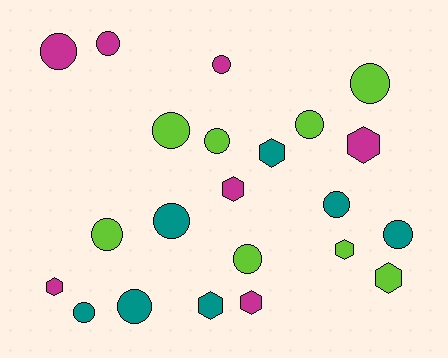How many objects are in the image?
There are 22 objects.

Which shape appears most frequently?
Circle, with 14 objects.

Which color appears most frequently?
Lime, with 8 objects.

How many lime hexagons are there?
There are 2 lime hexagons.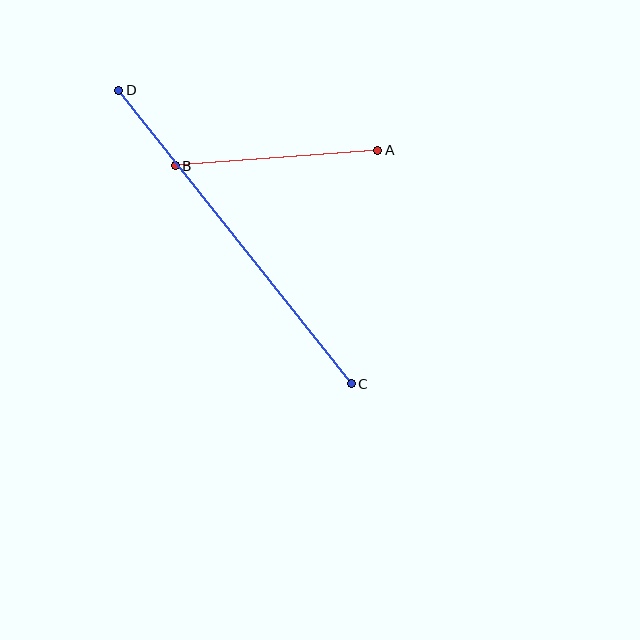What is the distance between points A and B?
The distance is approximately 203 pixels.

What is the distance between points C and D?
The distance is approximately 374 pixels.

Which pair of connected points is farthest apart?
Points C and D are farthest apart.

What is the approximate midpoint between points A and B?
The midpoint is at approximately (277, 158) pixels.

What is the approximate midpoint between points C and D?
The midpoint is at approximately (235, 237) pixels.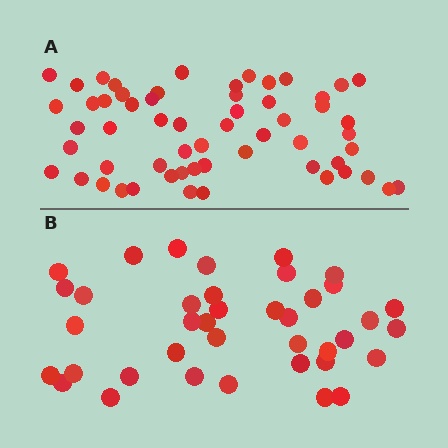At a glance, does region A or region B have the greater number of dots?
Region A (the top region) has more dots.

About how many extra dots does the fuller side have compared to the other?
Region A has approximately 20 more dots than region B.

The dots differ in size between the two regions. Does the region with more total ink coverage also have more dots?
No. Region B has more total ink coverage because its dots are larger, but region A actually contains more individual dots. Total area can be misleading — the number of items is what matters here.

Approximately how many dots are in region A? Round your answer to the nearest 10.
About 60 dots. (The exact count is 58, which rounds to 60.)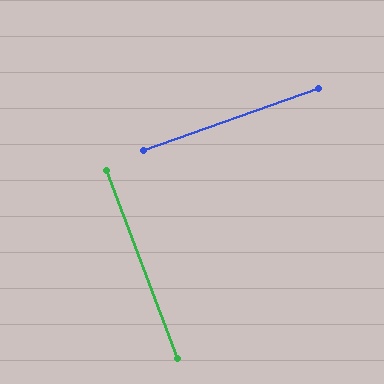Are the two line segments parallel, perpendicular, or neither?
Perpendicular — they meet at approximately 89°.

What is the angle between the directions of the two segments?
Approximately 89 degrees.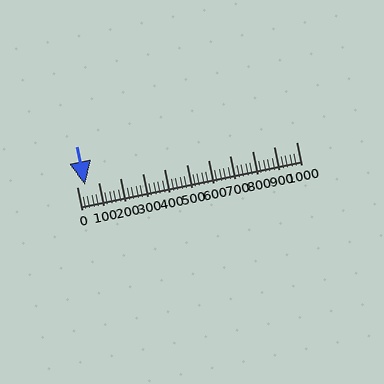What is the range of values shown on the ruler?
The ruler shows values from 0 to 1000.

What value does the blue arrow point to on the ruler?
The blue arrow points to approximately 40.